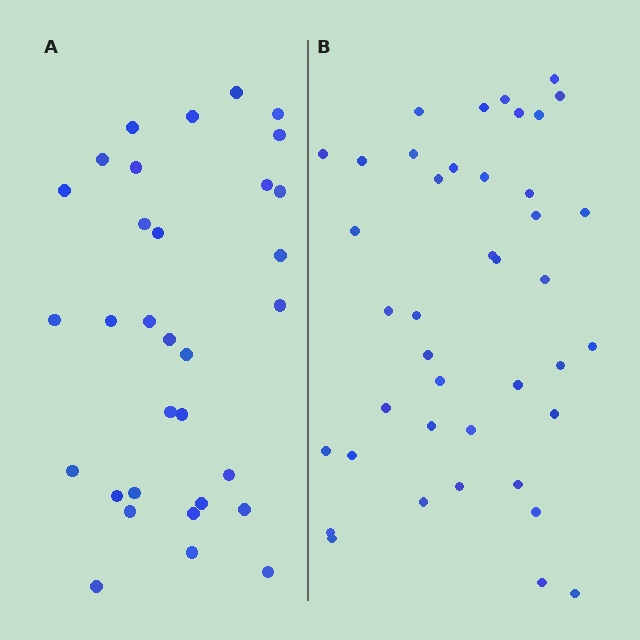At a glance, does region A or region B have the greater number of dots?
Region B (the right region) has more dots.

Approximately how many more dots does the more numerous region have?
Region B has roughly 8 or so more dots than region A.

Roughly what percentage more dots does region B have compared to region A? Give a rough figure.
About 30% more.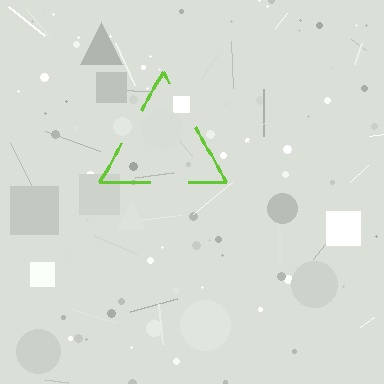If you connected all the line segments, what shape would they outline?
They would outline a triangle.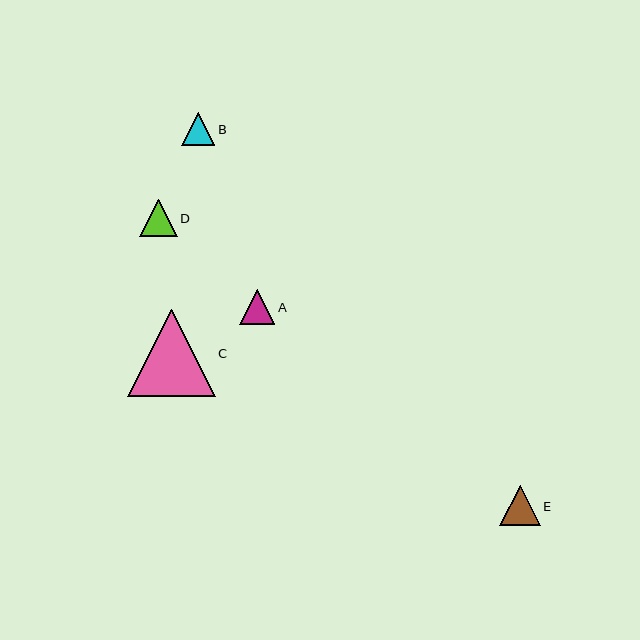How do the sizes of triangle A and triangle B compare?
Triangle A and triangle B are approximately the same size.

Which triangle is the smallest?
Triangle B is the smallest with a size of approximately 34 pixels.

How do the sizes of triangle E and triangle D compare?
Triangle E and triangle D are approximately the same size.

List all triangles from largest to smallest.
From largest to smallest: C, E, D, A, B.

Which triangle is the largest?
Triangle C is the largest with a size of approximately 88 pixels.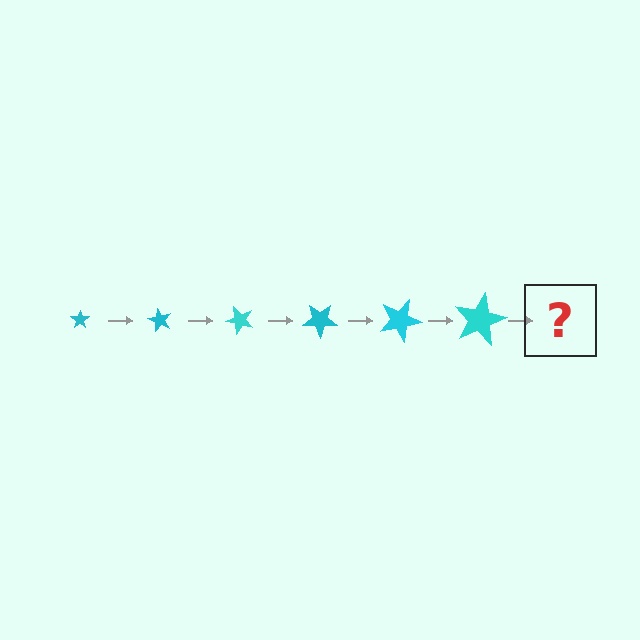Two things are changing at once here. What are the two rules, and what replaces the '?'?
The two rules are that the star grows larger each step and it rotates 60 degrees each step. The '?' should be a star, larger than the previous one and rotated 360 degrees from the start.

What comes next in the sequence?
The next element should be a star, larger than the previous one and rotated 360 degrees from the start.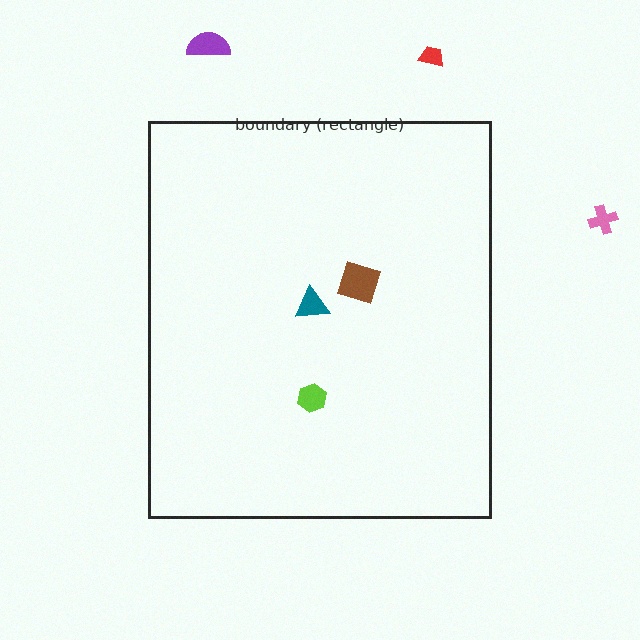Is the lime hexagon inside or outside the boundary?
Inside.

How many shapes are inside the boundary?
3 inside, 3 outside.